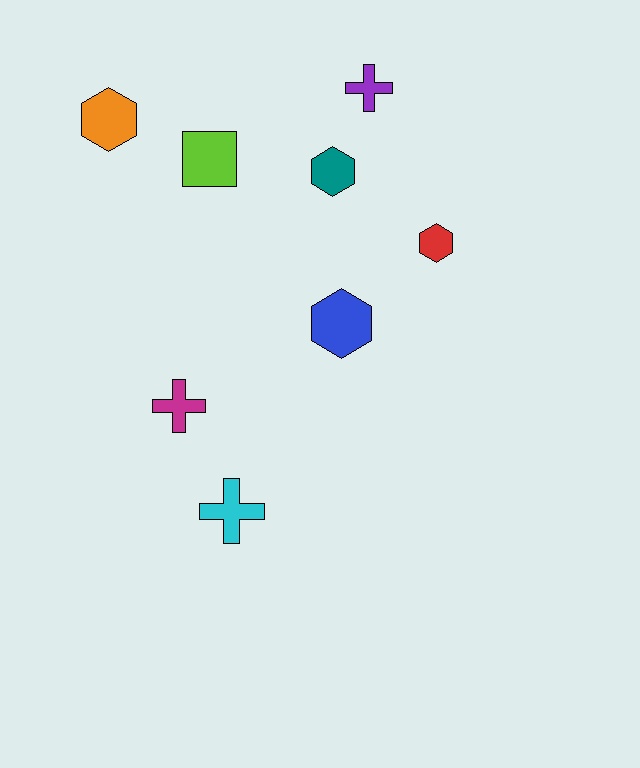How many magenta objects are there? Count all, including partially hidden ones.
There is 1 magenta object.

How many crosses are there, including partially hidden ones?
There are 3 crosses.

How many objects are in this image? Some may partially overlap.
There are 8 objects.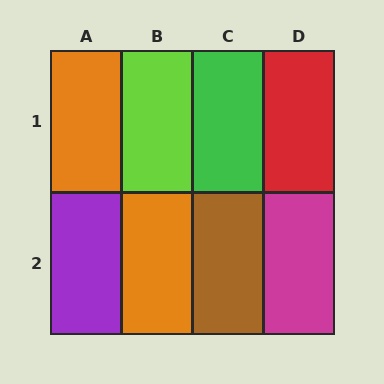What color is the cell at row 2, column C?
Brown.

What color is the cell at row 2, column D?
Magenta.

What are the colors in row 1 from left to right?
Orange, lime, green, red.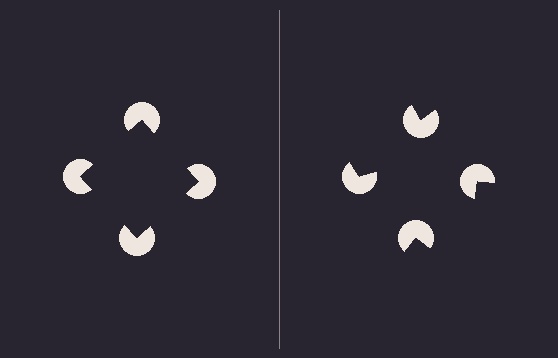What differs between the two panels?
The pac-man discs are positioned identically on both sides; only the wedge orientations differ. On the left they align to a square; on the right they are misaligned.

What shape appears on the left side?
An illusory square.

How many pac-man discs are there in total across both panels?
8 — 4 on each side.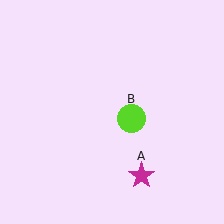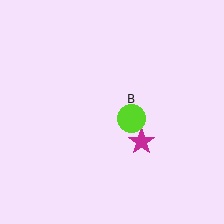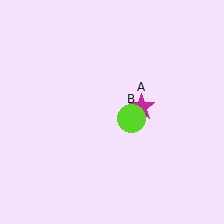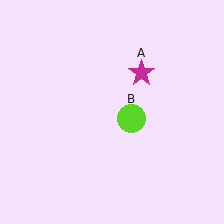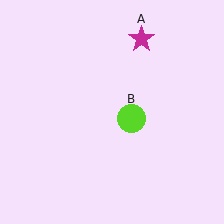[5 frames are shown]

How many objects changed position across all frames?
1 object changed position: magenta star (object A).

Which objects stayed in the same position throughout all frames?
Lime circle (object B) remained stationary.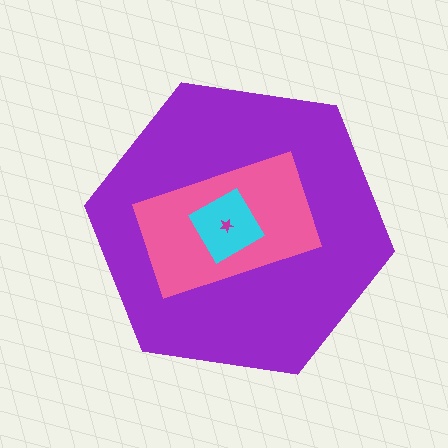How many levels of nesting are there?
4.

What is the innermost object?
The magenta star.